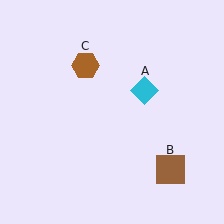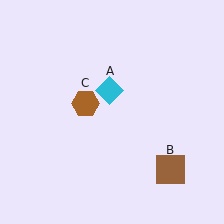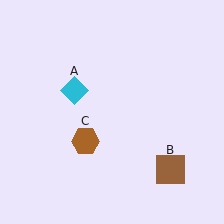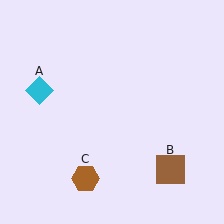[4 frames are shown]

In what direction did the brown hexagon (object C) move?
The brown hexagon (object C) moved down.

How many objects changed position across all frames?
2 objects changed position: cyan diamond (object A), brown hexagon (object C).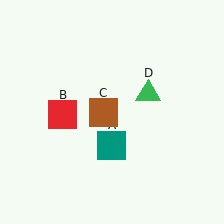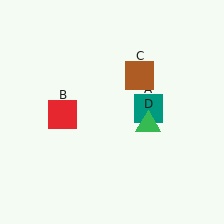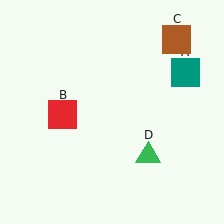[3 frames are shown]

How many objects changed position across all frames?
3 objects changed position: teal square (object A), brown square (object C), green triangle (object D).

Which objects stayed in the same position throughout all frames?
Red square (object B) remained stationary.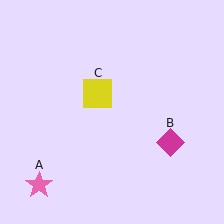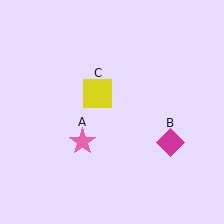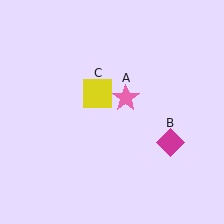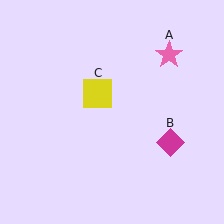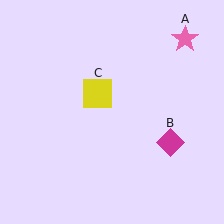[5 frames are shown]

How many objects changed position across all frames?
1 object changed position: pink star (object A).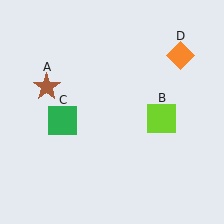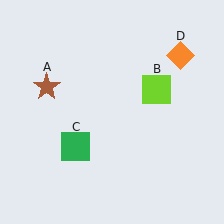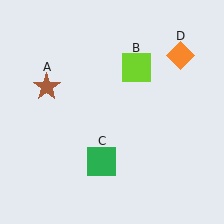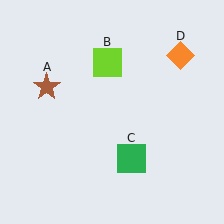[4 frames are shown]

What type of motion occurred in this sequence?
The lime square (object B), green square (object C) rotated counterclockwise around the center of the scene.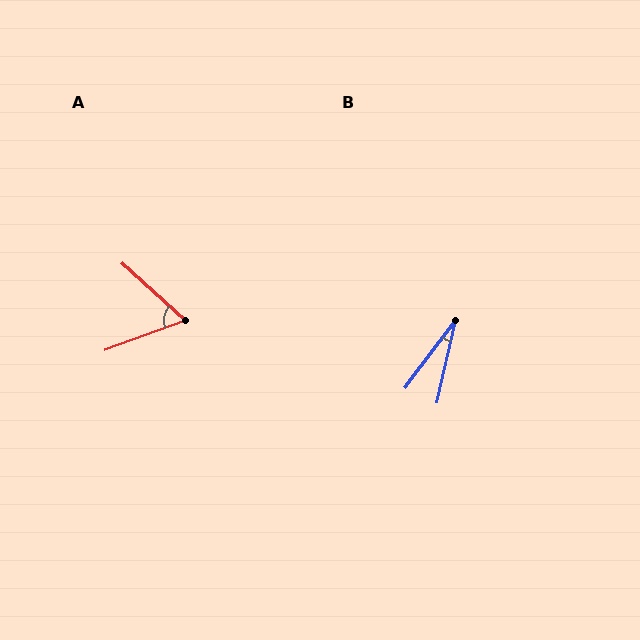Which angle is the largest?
A, at approximately 62 degrees.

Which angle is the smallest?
B, at approximately 24 degrees.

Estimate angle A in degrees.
Approximately 62 degrees.